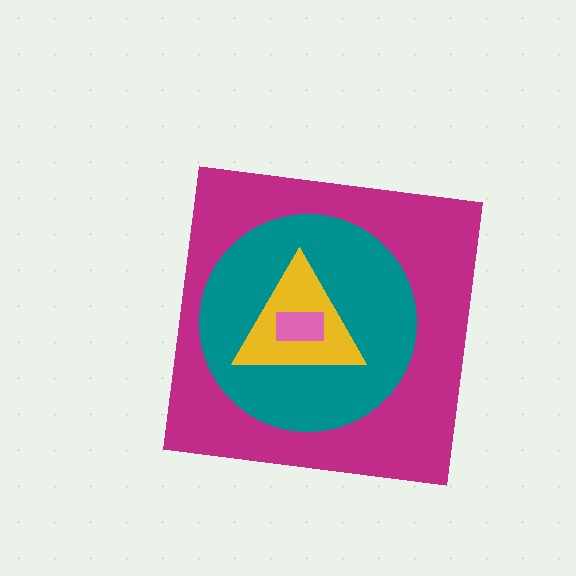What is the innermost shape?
The pink rectangle.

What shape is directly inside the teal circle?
The yellow triangle.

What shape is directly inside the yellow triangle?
The pink rectangle.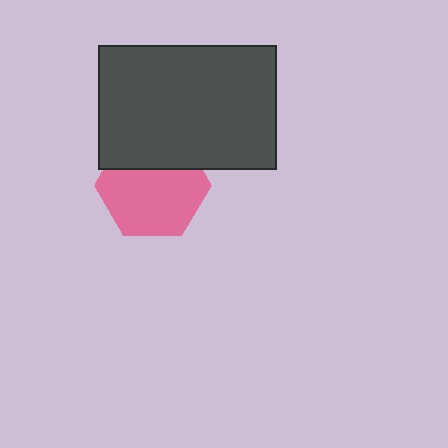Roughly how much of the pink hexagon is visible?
Most of it is visible (roughly 69%).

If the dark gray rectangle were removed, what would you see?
You would see the complete pink hexagon.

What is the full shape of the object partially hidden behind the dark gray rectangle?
The partially hidden object is a pink hexagon.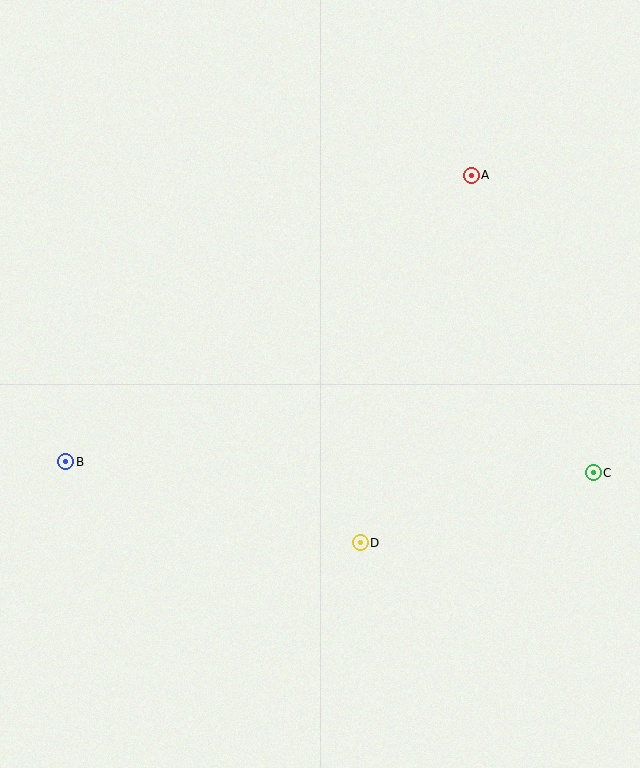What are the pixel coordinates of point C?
Point C is at (593, 473).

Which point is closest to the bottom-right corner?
Point C is closest to the bottom-right corner.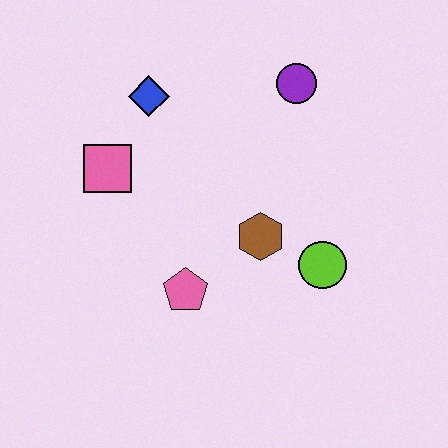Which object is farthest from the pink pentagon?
The purple circle is farthest from the pink pentagon.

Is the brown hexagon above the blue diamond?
No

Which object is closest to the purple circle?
The blue diamond is closest to the purple circle.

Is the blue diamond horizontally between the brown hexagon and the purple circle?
No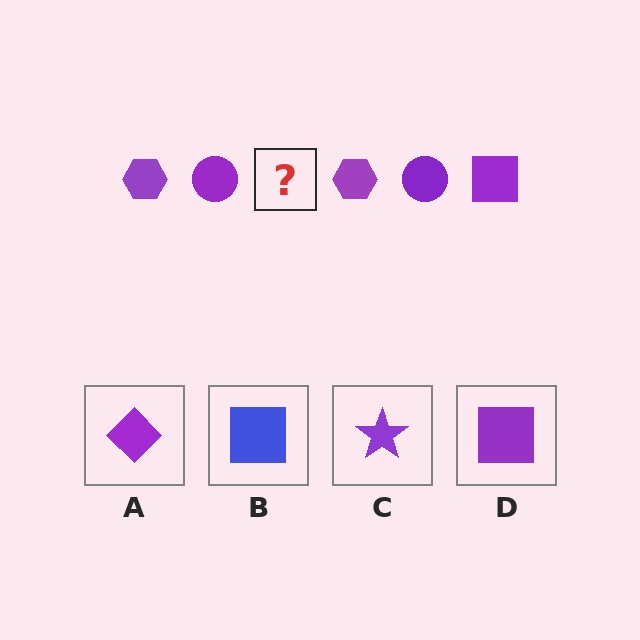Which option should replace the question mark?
Option D.